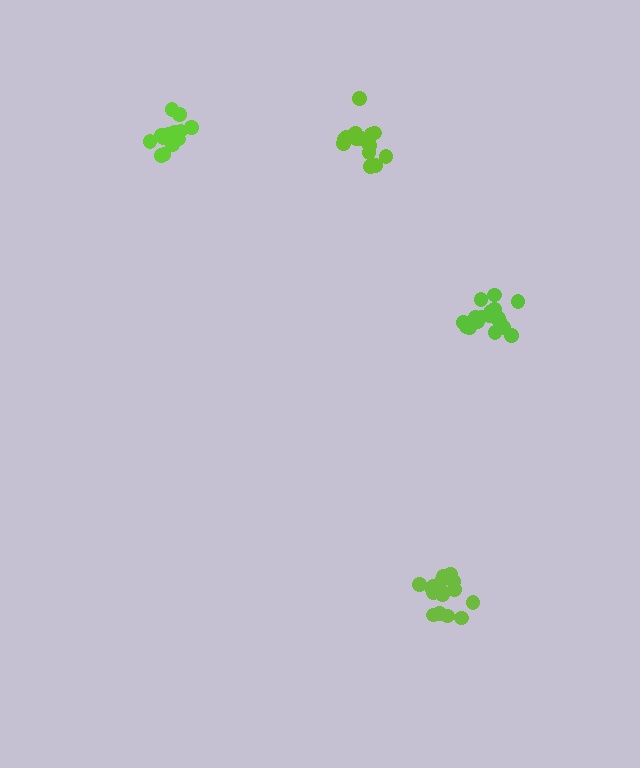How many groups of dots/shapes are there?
There are 4 groups.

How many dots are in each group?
Group 1: 18 dots, Group 2: 17 dots, Group 3: 18 dots, Group 4: 16 dots (69 total).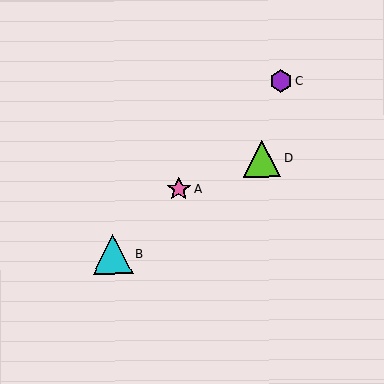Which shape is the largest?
The cyan triangle (labeled B) is the largest.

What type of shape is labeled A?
Shape A is a pink star.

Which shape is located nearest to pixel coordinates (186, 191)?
The pink star (labeled A) at (179, 189) is nearest to that location.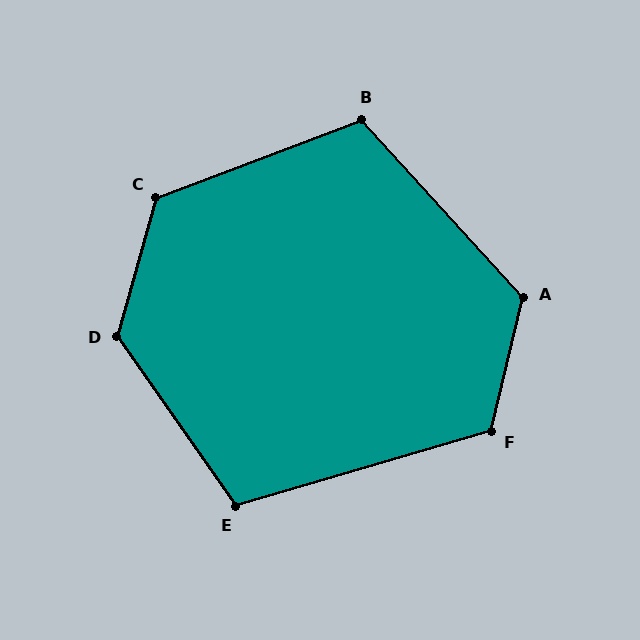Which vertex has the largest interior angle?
D, at approximately 129 degrees.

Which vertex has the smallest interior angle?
E, at approximately 109 degrees.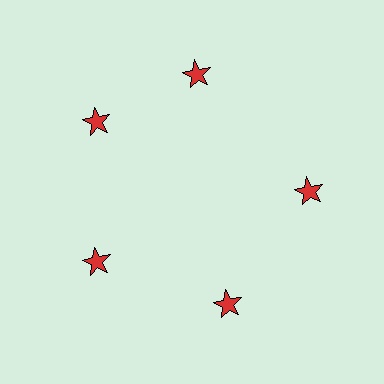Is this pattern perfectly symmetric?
No. The 5 red stars are arranged in a ring, but one element near the 1 o'clock position is rotated out of alignment along the ring, breaking the 5-fold rotational symmetry.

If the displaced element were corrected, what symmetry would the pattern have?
It would have 5-fold rotational symmetry — the pattern would map onto itself every 72 degrees.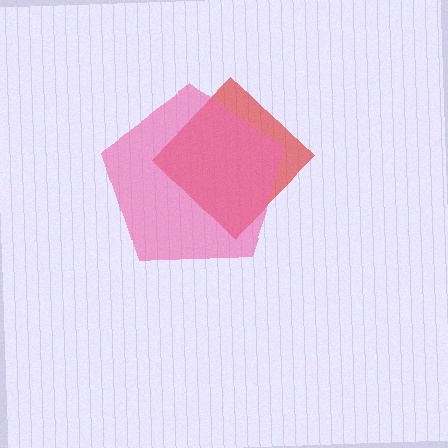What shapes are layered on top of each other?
The layered shapes are: a red diamond, a pink pentagon.